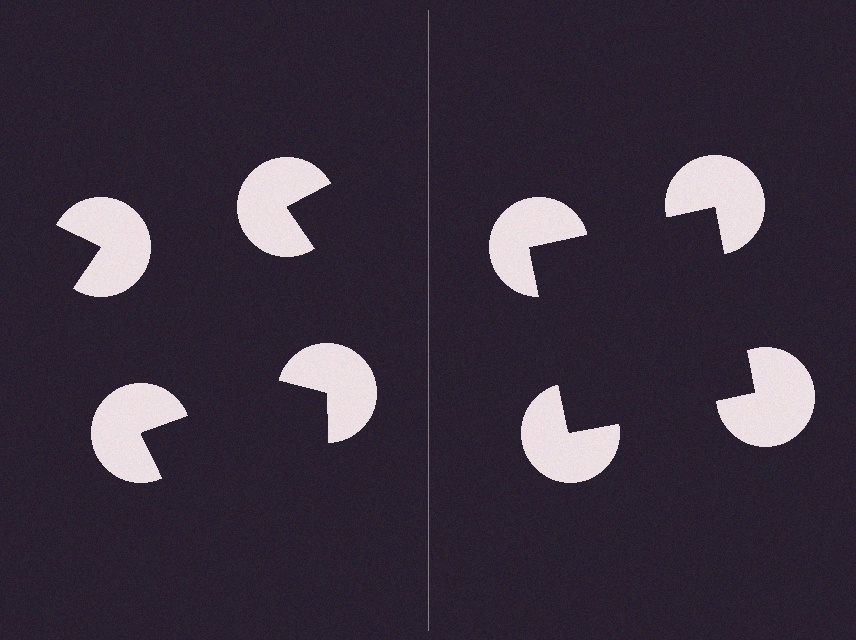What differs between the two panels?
The pac-man discs are positioned identically on both sides; only the wedge orientations differ. On the right they align to a square; on the left they are misaligned.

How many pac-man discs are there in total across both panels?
8 — 4 on each side.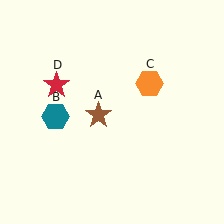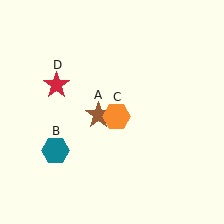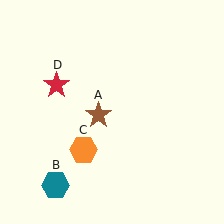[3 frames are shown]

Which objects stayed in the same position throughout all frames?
Brown star (object A) and red star (object D) remained stationary.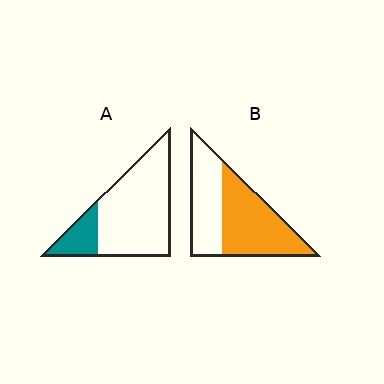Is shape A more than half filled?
No.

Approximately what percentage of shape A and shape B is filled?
A is approximately 20% and B is approximately 55%.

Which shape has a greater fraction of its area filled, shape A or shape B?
Shape B.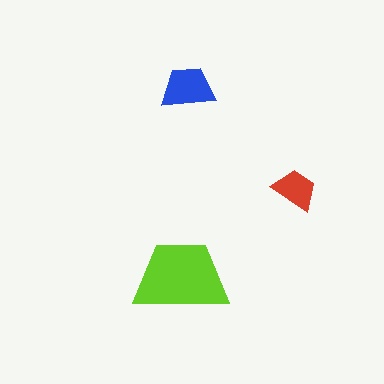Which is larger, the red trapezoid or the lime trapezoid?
The lime one.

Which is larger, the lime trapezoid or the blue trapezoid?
The lime one.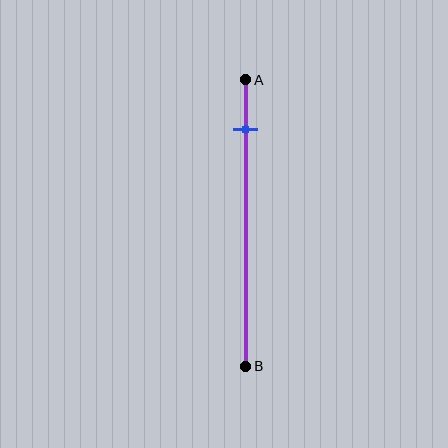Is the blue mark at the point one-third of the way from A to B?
No, the mark is at about 15% from A, not at the 33% one-third point.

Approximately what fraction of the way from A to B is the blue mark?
The blue mark is approximately 15% of the way from A to B.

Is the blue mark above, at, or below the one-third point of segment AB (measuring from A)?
The blue mark is above the one-third point of segment AB.